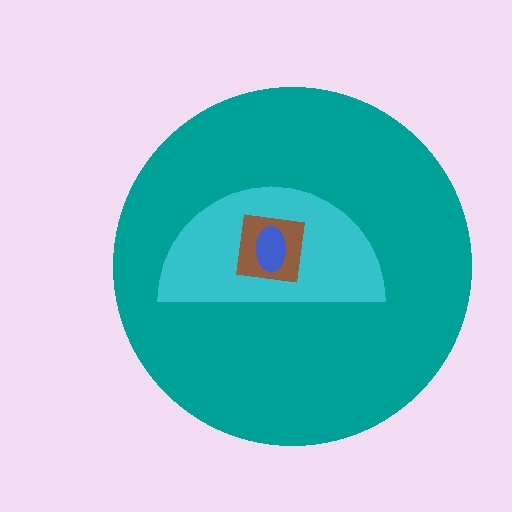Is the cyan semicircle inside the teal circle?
Yes.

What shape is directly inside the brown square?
The blue ellipse.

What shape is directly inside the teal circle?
The cyan semicircle.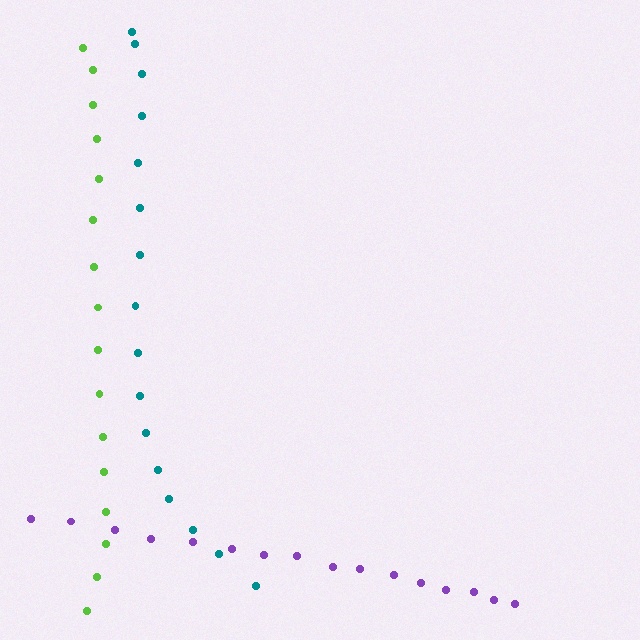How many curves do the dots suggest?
There are 3 distinct paths.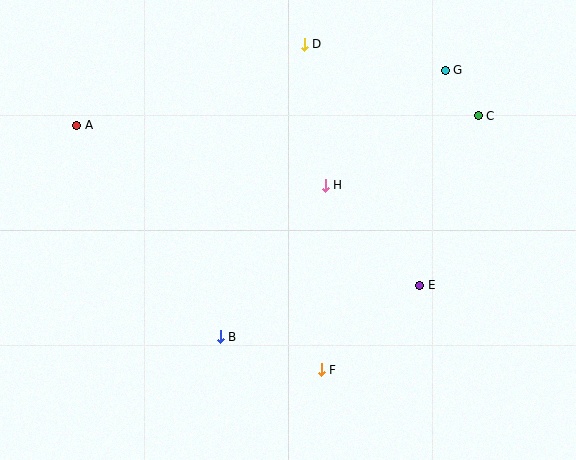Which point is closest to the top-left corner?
Point A is closest to the top-left corner.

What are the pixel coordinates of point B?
Point B is at (220, 337).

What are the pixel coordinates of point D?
Point D is at (304, 44).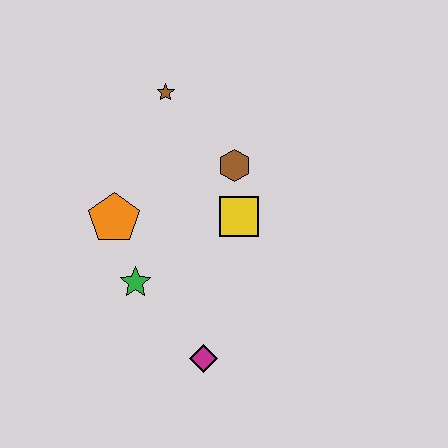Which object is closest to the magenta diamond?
The green star is closest to the magenta diamond.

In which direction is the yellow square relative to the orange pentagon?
The yellow square is to the right of the orange pentagon.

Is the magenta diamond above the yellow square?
No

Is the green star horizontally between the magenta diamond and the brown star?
No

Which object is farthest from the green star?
The brown star is farthest from the green star.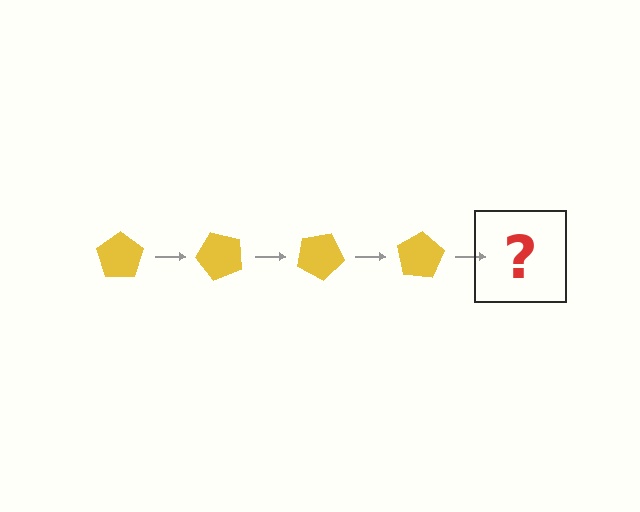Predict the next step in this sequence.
The next step is a yellow pentagon rotated 200 degrees.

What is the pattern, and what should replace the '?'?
The pattern is that the pentagon rotates 50 degrees each step. The '?' should be a yellow pentagon rotated 200 degrees.